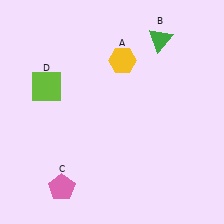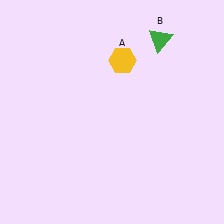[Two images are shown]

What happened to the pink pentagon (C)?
The pink pentagon (C) was removed in Image 2. It was in the bottom-left area of Image 1.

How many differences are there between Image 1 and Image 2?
There are 2 differences between the two images.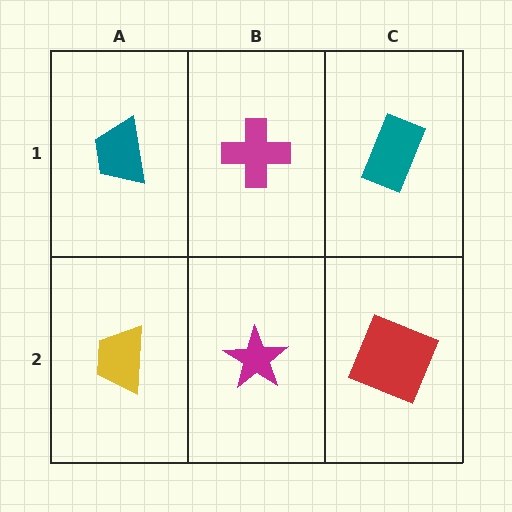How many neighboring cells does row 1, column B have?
3.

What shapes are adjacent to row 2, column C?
A teal rectangle (row 1, column C), a magenta star (row 2, column B).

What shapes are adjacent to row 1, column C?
A red square (row 2, column C), a magenta cross (row 1, column B).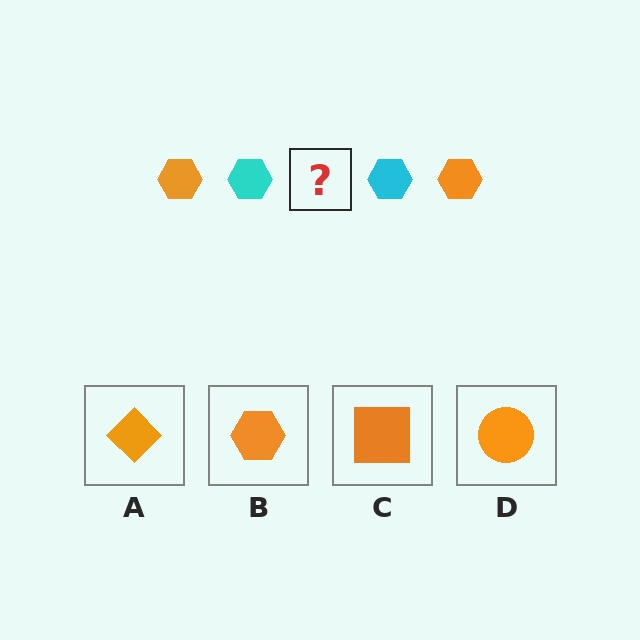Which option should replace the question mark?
Option B.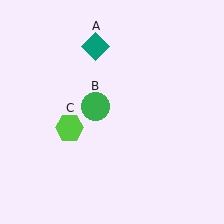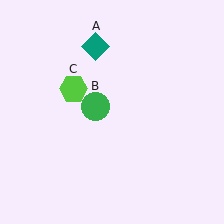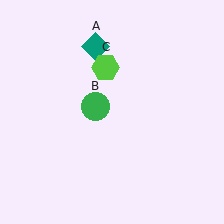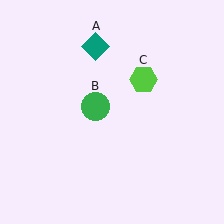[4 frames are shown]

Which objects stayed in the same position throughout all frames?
Teal diamond (object A) and green circle (object B) remained stationary.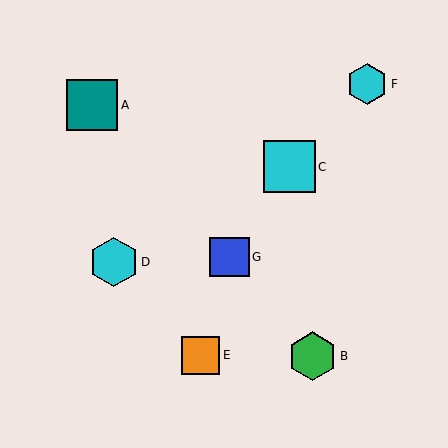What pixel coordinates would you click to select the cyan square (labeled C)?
Click at (289, 167) to select the cyan square C.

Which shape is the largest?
The cyan square (labeled C) is the largest.